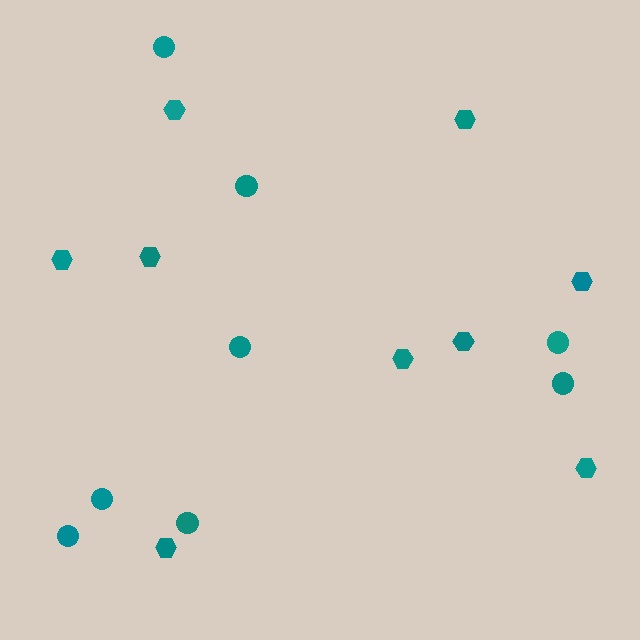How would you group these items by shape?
There are 2 groups: one group of circles (8) and one group of hexagons (9).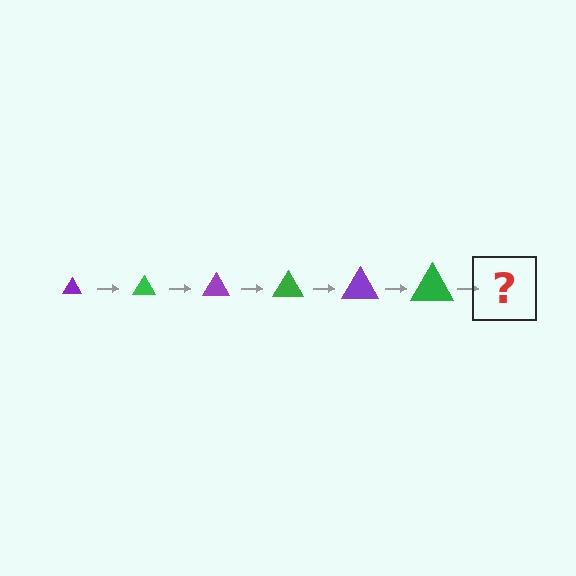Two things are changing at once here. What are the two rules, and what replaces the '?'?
The two rules are that the triangle grows larger each step and the color cycles through purple and green. The '?' should be a purple triangle, larger than the previous one.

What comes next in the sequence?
The next element should be a purple triangle, larger than the previous one.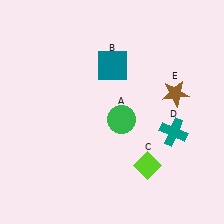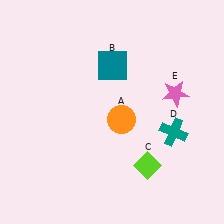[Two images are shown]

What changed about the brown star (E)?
In Image 1, E is brown. In Image 2, it changed to pink.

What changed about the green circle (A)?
In Image 1, A is green. In Image 2, it changed to orange.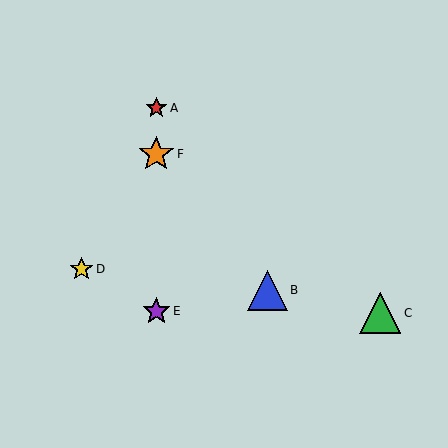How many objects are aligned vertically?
3 objects (A, E, F) are aligned vertically.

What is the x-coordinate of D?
Object D is at x≈81.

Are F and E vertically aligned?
Yes, both are at x≈156.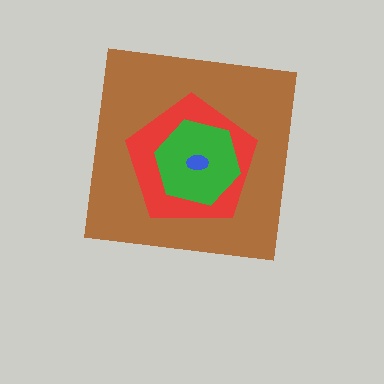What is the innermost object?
The blue ellipse.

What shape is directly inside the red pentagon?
The green hexagon.